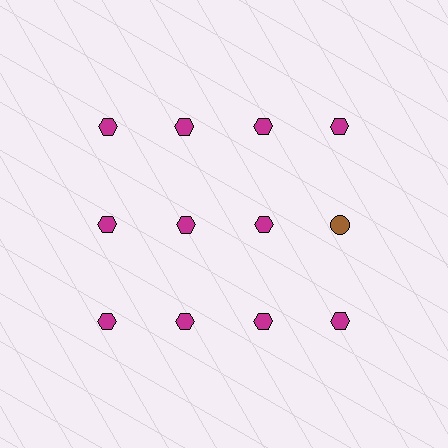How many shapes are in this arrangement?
There are 12 shapes arranged in a grid pattern.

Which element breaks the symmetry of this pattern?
The brown circle in the second row, second from right column breaks the symmetry. All other shapes are magenta hexagons.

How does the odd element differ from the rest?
It differs in both color (brown instead of magenta) and shape (circle instead of hexagon).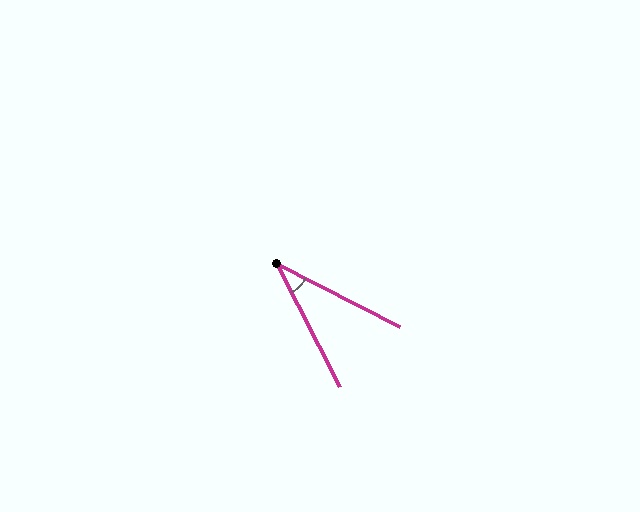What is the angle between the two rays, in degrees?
Approximately 36 degrees.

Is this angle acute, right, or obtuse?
It is acute.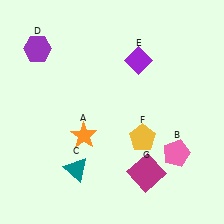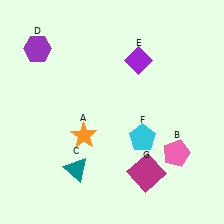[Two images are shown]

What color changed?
The pentagon (F) changed from yellow in Image 1 to cyan in Image 2.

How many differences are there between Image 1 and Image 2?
There is 1 difference between the two images.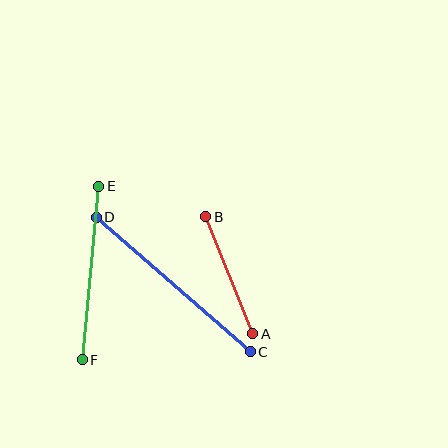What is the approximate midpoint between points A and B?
The midpoint is at approximately (229, 275) pixels.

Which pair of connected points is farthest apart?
Points C and D are farthest apart.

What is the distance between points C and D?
The distance is approximately 205 pixels.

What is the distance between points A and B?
The distance is approximately 126 pixels.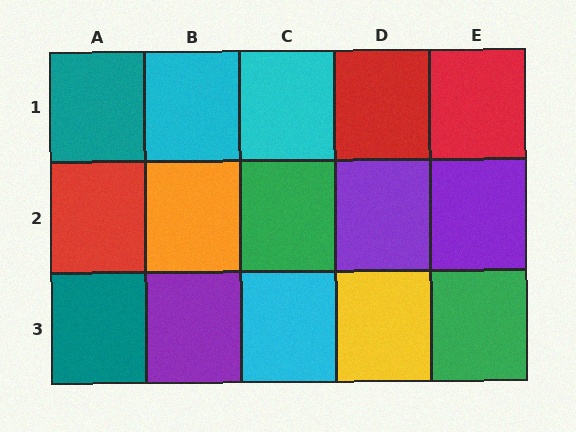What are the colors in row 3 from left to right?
Teal, purple, cyan, yellow, green.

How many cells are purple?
3 cells are purple.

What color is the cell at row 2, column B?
Orange.